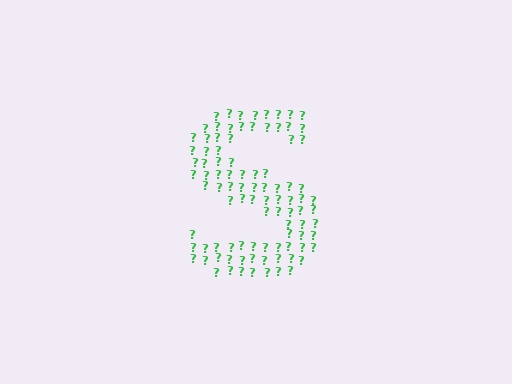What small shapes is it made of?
It is made of small question marks.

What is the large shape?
The large shape is the letter S.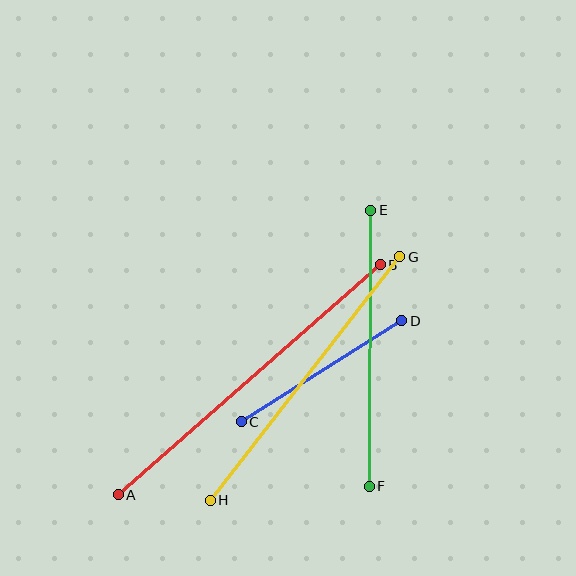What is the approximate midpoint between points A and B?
The midpoint is at approximately (249, 380) pixels.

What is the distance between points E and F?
The distance is approximately 276 pixels.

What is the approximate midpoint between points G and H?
The midpoint is at approximately (305, 378) pixels.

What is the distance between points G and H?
The distance is approximately 308 pixels.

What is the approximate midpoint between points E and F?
The midpoint is at approximately (370, 348) pixels.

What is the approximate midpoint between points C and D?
The midpoint is at approximately (322, 371) pixels.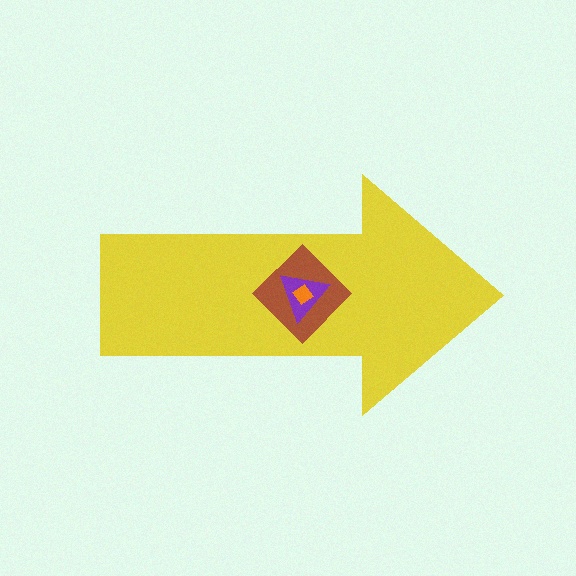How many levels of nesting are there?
4.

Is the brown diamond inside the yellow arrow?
Yes.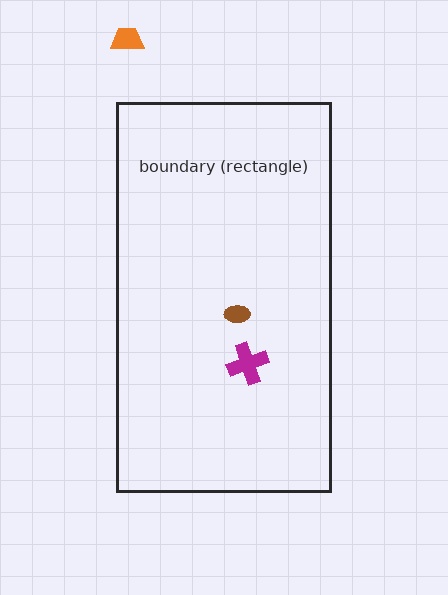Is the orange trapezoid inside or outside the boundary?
Outside.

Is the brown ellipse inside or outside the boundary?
Inside.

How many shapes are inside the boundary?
2 inside, 1 outside.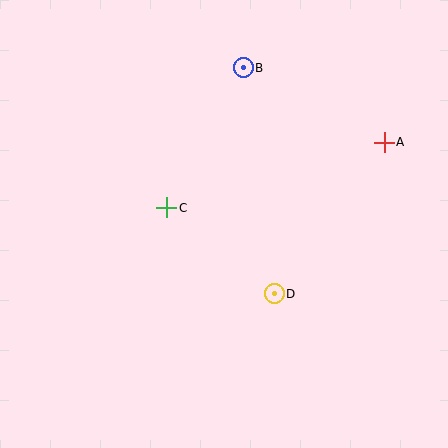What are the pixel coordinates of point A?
Point A is at (384, 142).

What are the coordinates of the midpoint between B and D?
The midpoint between B and D is at (259, 181).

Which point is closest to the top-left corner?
Point B is closest to the top-left corner.